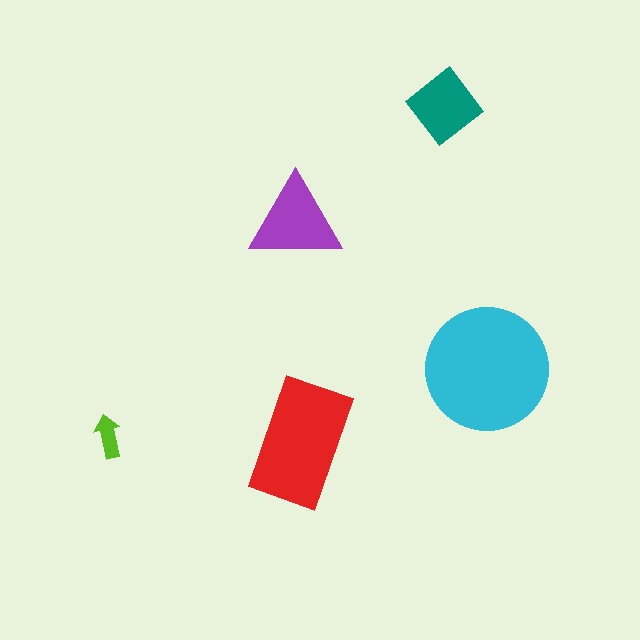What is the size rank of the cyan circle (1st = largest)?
1st.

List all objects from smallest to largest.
The lime arrow, the teal diamond, the purple triangle, the red rectangle, the cyan circle.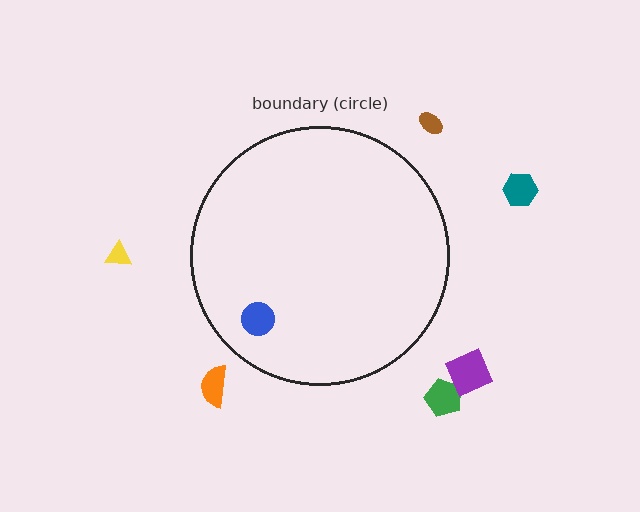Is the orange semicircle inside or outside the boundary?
Outside.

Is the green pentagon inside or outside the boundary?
Outside.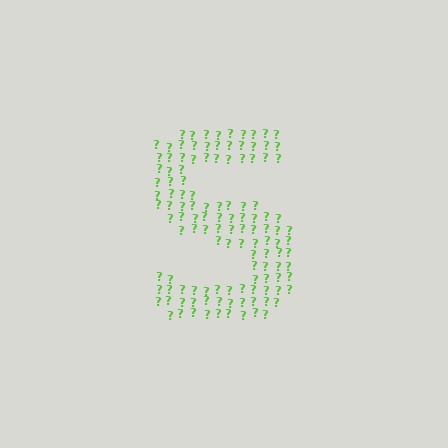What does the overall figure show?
The overall figure shows the letter S.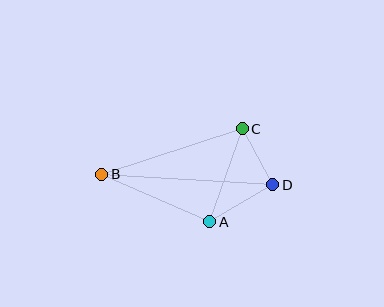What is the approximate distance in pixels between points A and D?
The distance between A and D is approximately 73 pixels.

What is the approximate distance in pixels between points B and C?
The distance between B and C is approximately 147 pixels.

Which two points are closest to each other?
Points C and D are closest to each other.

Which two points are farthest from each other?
Points B and D are farthest from each other.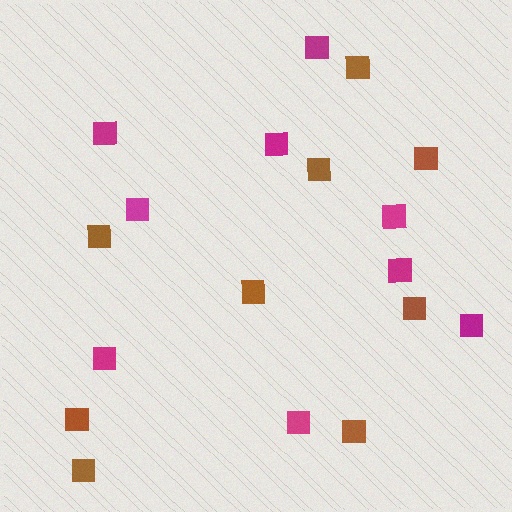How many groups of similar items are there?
There are 2 groups: one group of magenta squares (9) and one group of brown squares (9).